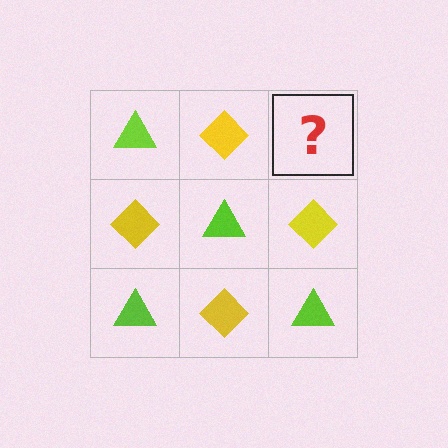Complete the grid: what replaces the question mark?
The question mark should be replaced with a lime triangle.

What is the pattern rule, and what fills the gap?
The rule is that it alternates lime triangle and yellow diamond in a checkerboard pattern. The gap should be filled with a lime triangle.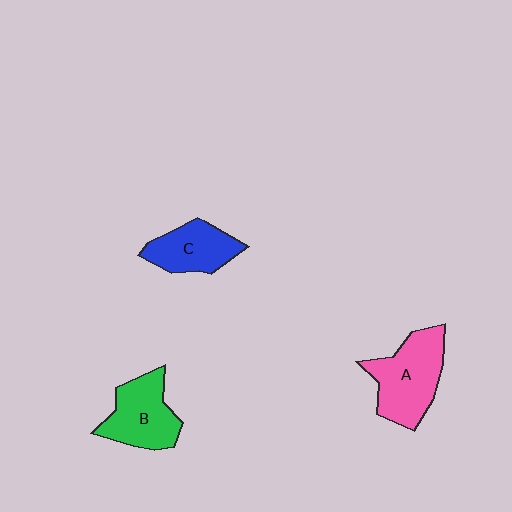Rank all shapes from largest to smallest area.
From largest to smallest: A (pink), B (green), C (blue).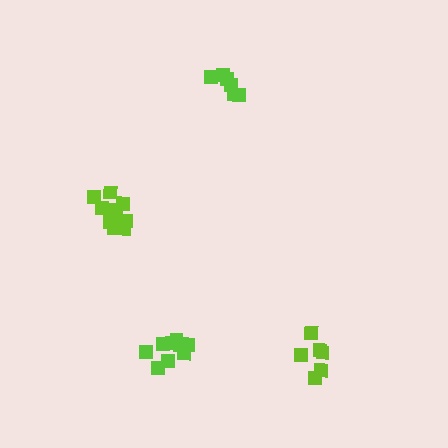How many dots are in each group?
Group 1: 6 dots, Group 2: 9 dots, Group 3: 12 dots, Group 4: 6 dots (33 total).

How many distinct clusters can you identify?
There are 4 distinct clusters.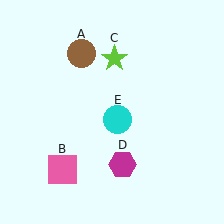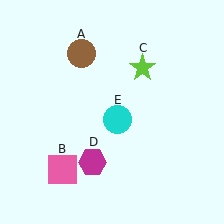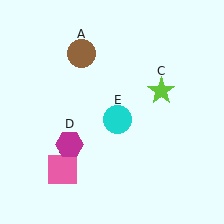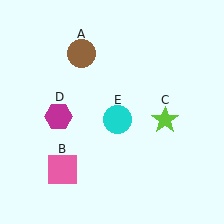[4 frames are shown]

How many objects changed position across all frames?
2 objects changed position: lime star (object C), magenta hexagon (object D).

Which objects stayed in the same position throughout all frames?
Brown circle (object A) and pink square (object B) and cyan circle (object E) remained stationary.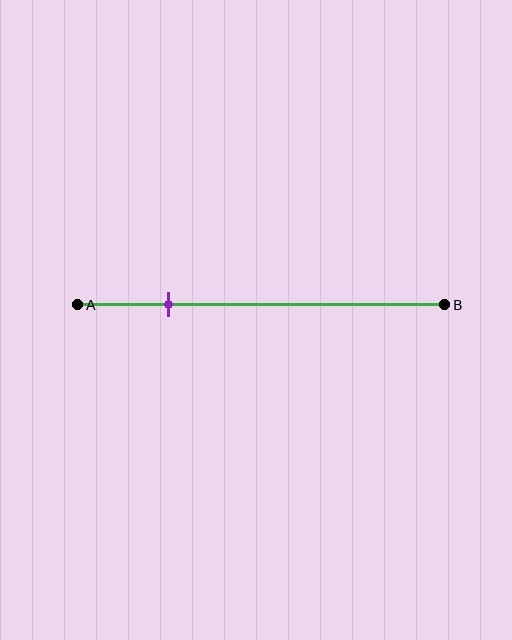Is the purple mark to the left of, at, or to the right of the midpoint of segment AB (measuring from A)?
The purple mark is to the left of the midpoint of segment AB.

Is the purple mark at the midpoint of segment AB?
No, the mark is at about 25% from A, not at the 50% midpoint.